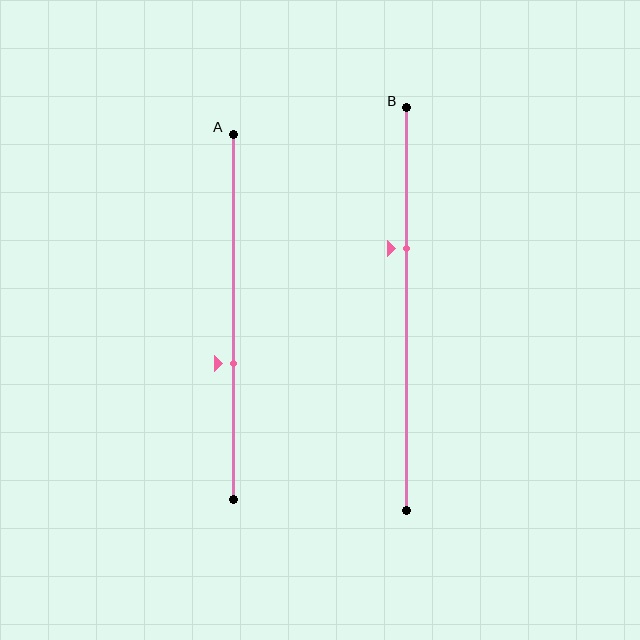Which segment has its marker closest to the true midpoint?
Segment A has its marker closest to the true midpoint.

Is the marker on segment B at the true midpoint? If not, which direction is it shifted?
No, the marker on segment B is shifted upward by about 15% of the segment length.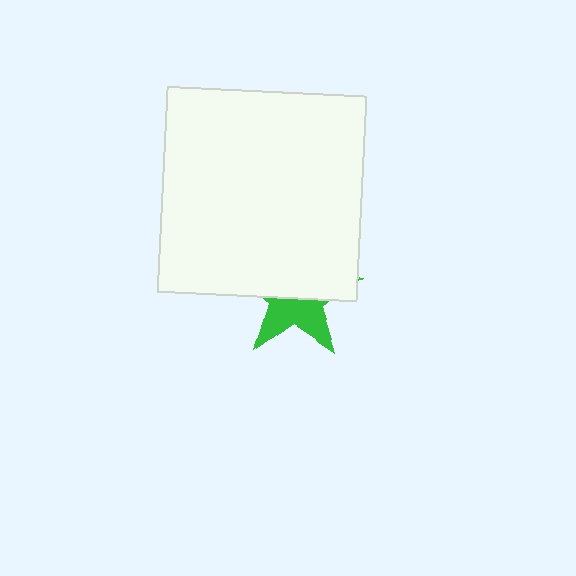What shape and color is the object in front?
The object in front is a white rectangle.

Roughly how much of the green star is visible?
A small part of it is visible (roughly 41%).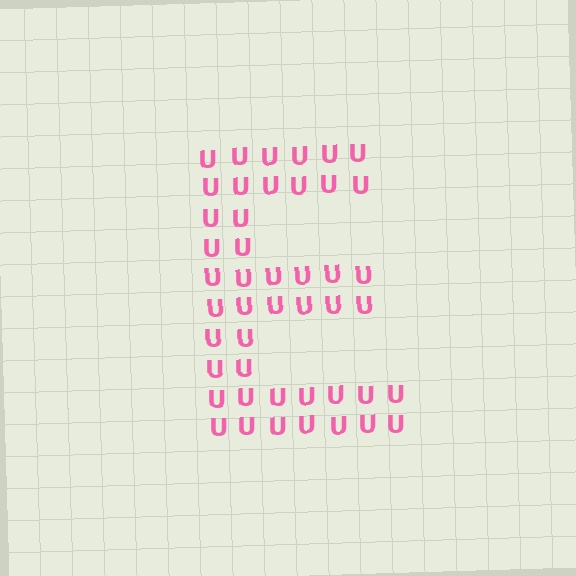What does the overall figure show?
The overall figure shows the letter E.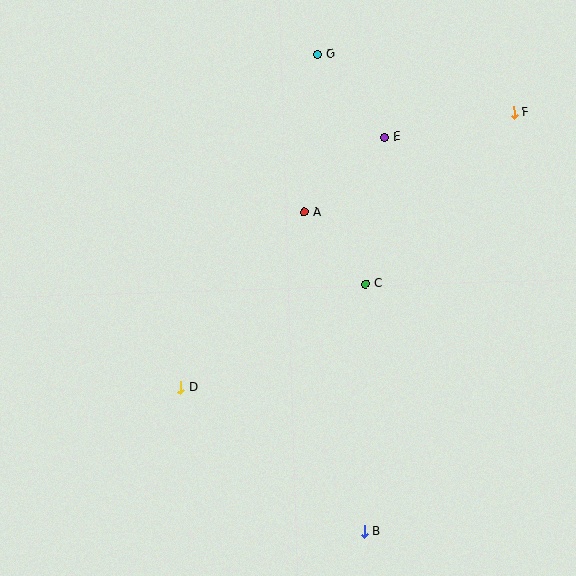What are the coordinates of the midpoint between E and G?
The midpoint between E and G is at (351, 96).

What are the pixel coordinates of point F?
Point F is at (514, 112).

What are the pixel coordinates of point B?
Point B is at (364, 532).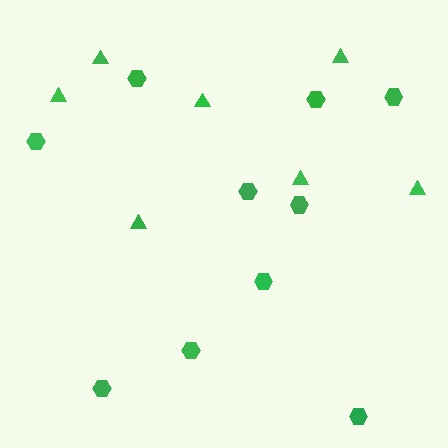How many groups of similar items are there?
There are 2 groups: one group of triangles (7) and one group of hexagons (10).